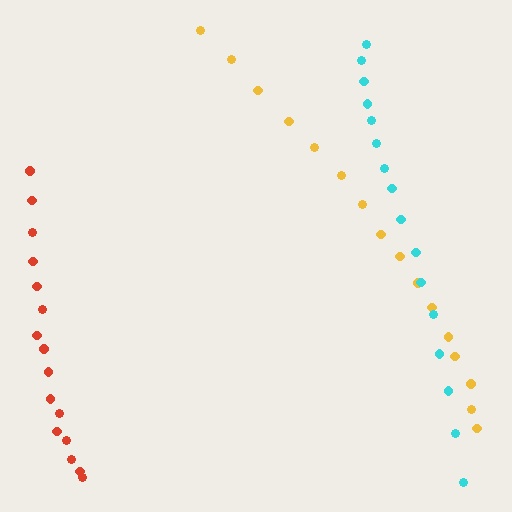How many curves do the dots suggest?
There are 3 distinct paths.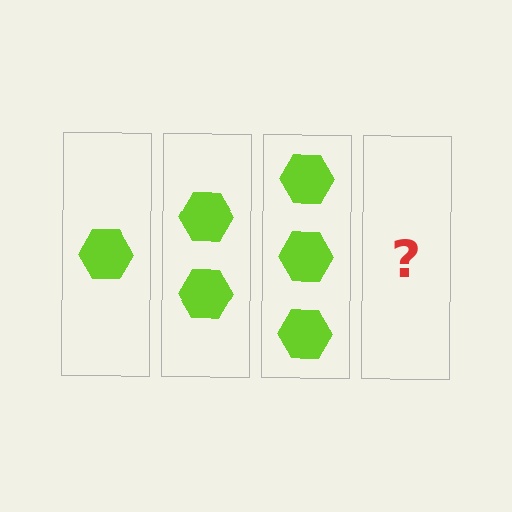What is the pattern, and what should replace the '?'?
The pattern is that each step adds one more hexagon. The '?' should be 4 hexagons.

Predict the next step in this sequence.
The next step is 4 hexagons.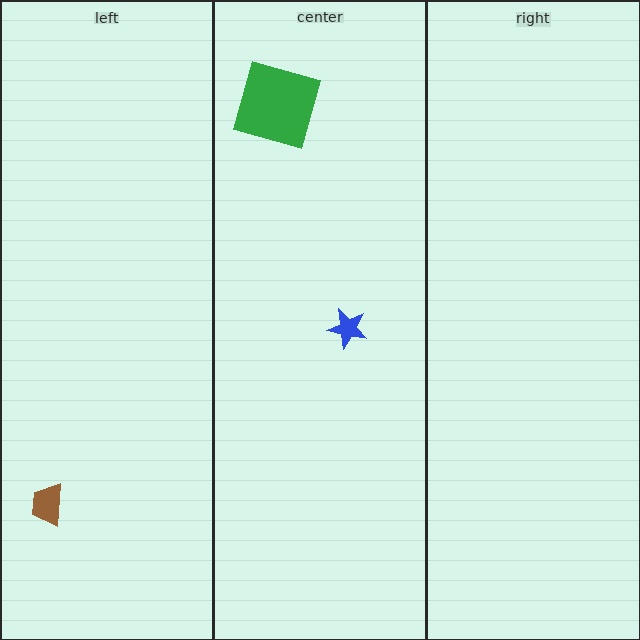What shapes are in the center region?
The green square, the blue star.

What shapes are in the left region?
The brown trapezoid.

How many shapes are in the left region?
1.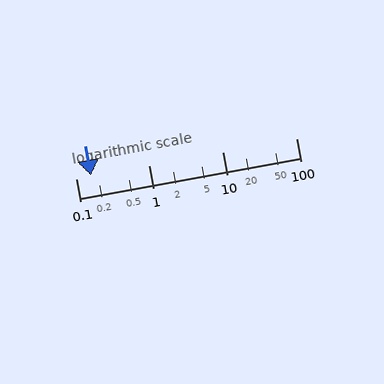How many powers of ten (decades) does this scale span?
The scale spans 3 decades, from 0.1 to 100.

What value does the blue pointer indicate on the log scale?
The pointer indicates approximately 0.16.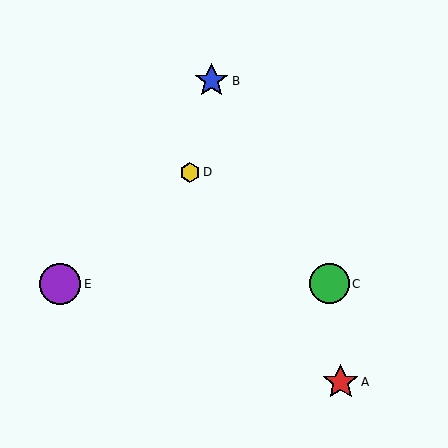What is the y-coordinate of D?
Object D is at y≈172.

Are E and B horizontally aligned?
No, E is at y≈284 and B is at y≈81.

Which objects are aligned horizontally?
Objects C, E are aligned horizontally.